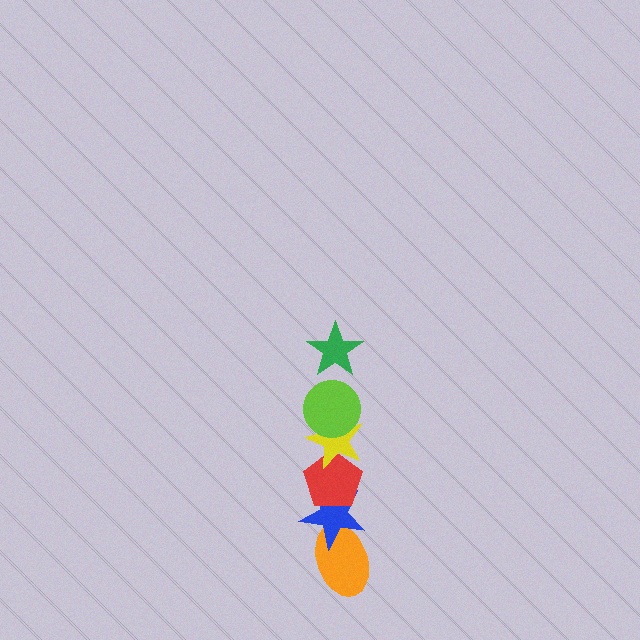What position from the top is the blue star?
The blue star is 5th from the top.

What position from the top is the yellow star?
The yellow star is 3rd from the top.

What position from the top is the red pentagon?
The red pentagon is 4th from the top.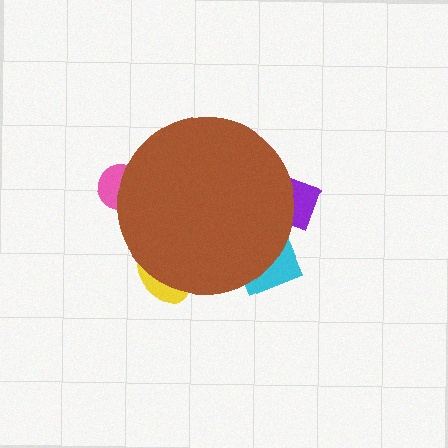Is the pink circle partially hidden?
Yes, the pink circle is partially hidden behind the brown circle.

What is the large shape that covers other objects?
A brown circle.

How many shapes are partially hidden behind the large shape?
4 shapes are partially hidden.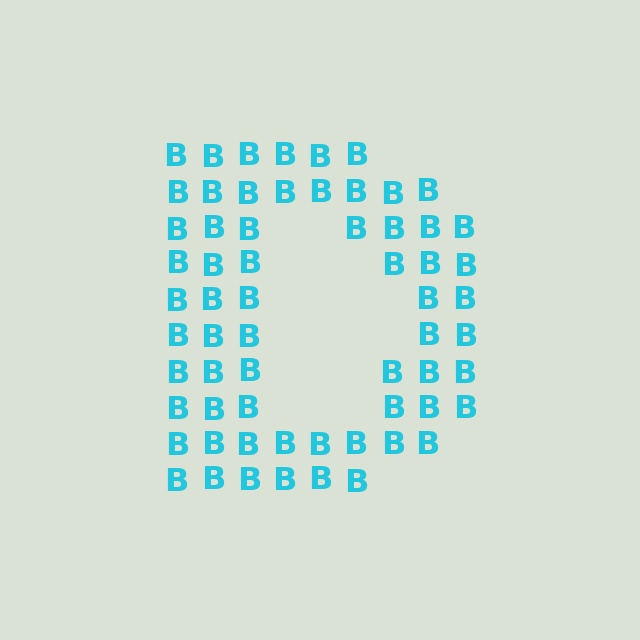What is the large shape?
The large shape is the letter D.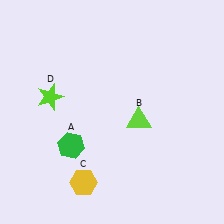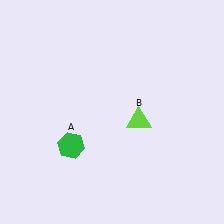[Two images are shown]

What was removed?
The lime star (D), the yellow hexagon (C) were removed in Image 2.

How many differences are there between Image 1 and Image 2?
There are 2 differences between the two images.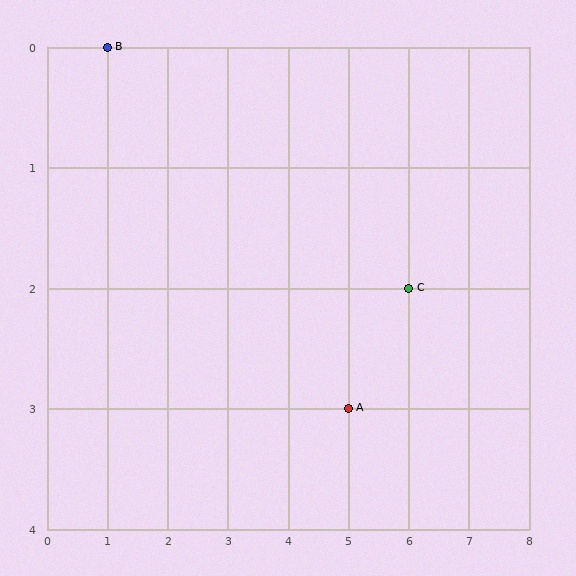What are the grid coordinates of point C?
Point C is at grid coordinates (6, 2).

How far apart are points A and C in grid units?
Points A and C are 1 column and 1 row apart (about 1.4 grid units diagonally).